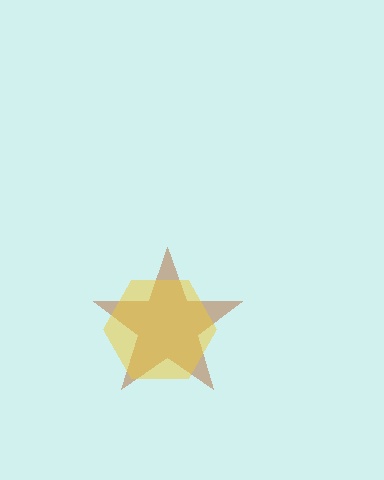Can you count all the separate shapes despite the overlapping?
Yes, there are 2 separate shapes.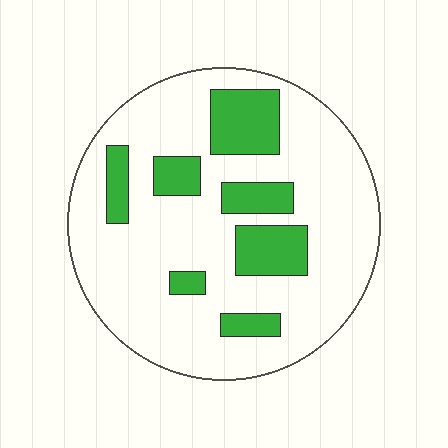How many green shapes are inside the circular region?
7.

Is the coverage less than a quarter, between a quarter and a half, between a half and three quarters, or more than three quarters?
Less than a quarter.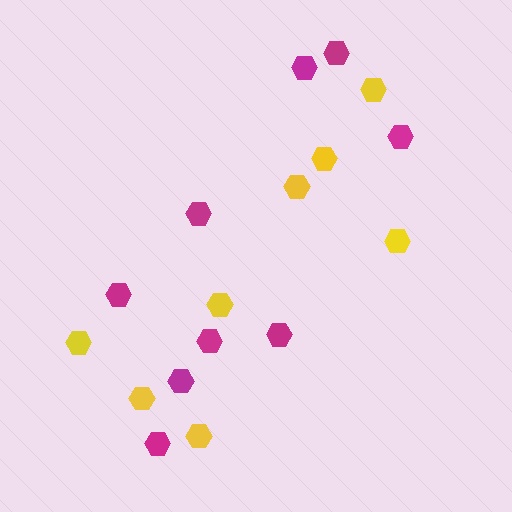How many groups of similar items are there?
There are 2 groups: one group of magenta hexagons (9) and one group of yellow hexagons (8).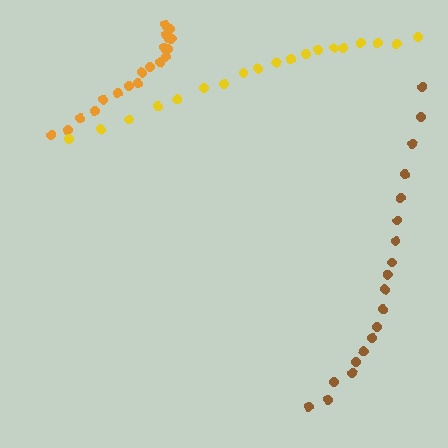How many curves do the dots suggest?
There are 3 distinct paths.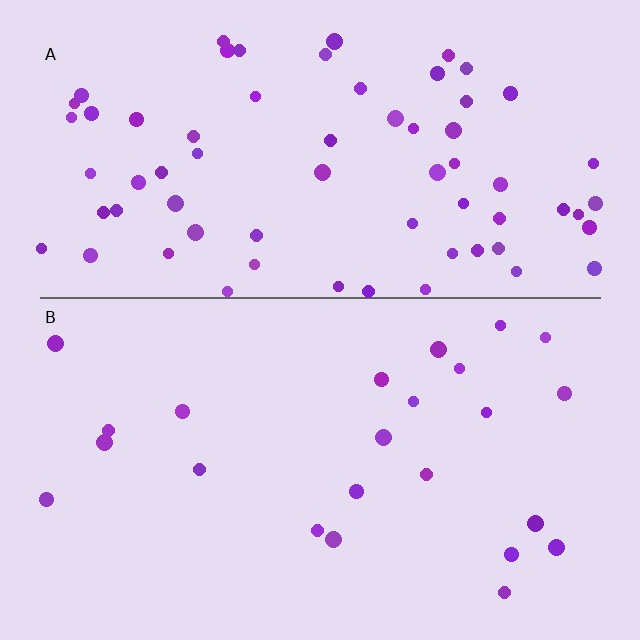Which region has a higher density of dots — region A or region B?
A (the top).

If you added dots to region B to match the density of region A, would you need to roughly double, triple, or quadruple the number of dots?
Approximately triple.